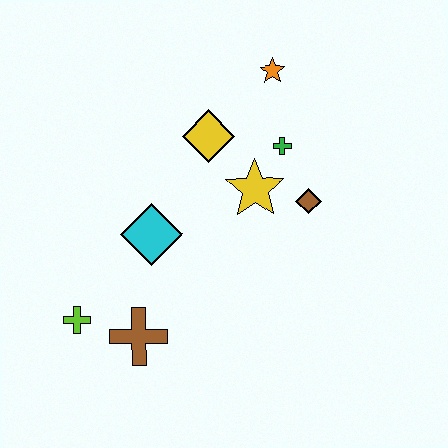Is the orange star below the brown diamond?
No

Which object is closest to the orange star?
The green cross is closest to the orange star.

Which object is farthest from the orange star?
The lime cross is farthest from the orange star.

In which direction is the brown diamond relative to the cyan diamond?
The brown diamond is to the right of the cyan diamond.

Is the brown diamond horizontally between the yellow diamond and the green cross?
No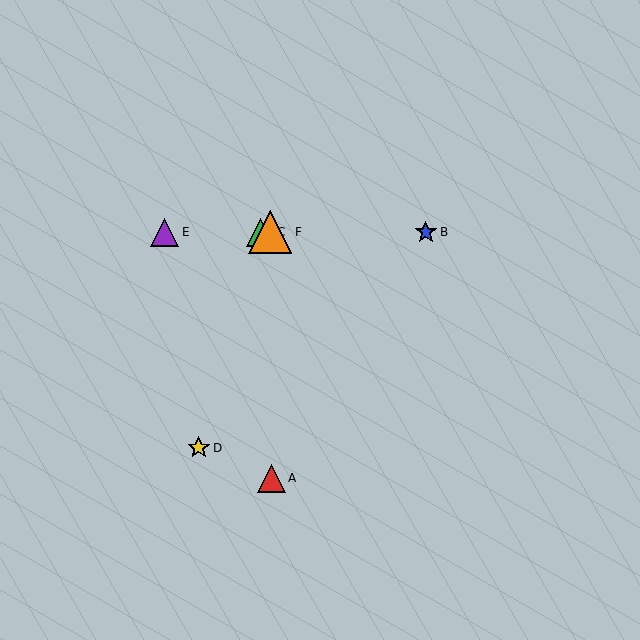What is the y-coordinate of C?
Object C is at y≈232.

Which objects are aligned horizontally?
Objects B, C, E, F are aligned horizontally.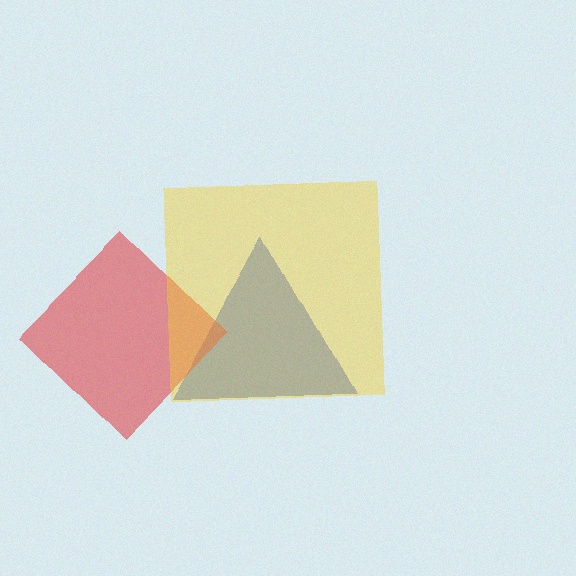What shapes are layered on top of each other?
The layered shapes are: a blue triangle, a red diamond, a yellow square.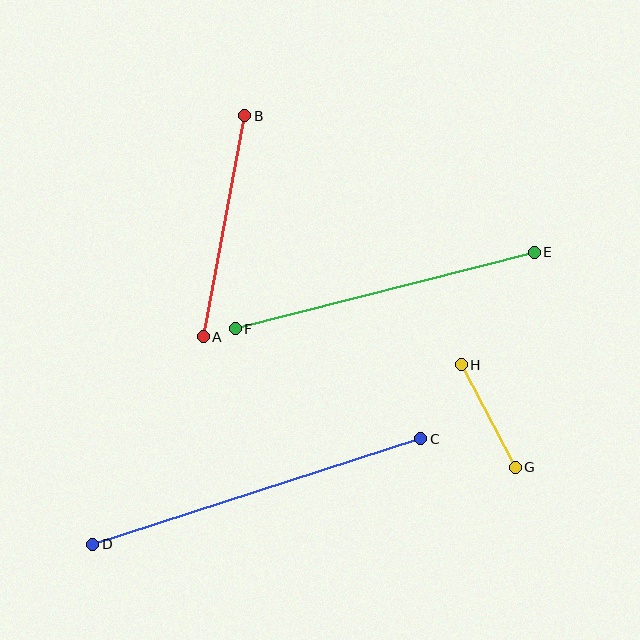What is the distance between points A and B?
The distance is approximately 225 pixels.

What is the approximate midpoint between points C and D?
The midpoint is at approximately (257, 492) pixels.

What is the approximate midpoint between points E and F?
The midpoint is at approximately (385, 291) pixels.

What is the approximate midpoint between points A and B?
The midpoint is at approximately (224, 226) pixels.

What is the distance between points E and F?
The distance is approximately 309 pixels.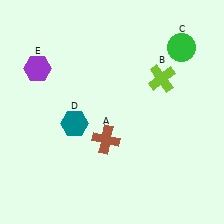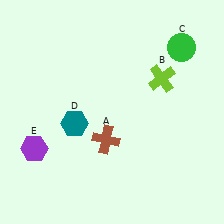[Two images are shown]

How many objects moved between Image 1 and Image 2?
1 object moved between the two images.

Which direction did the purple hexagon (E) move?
The purple hexagon (E) moved down.